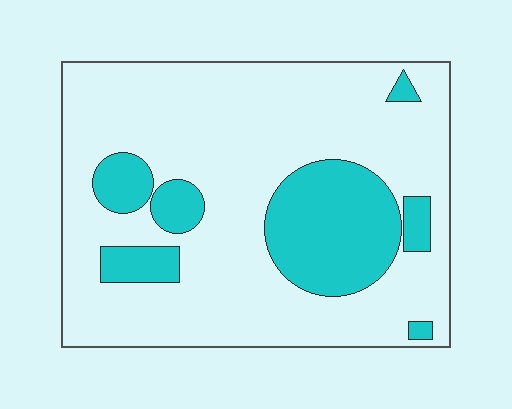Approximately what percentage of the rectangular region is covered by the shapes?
Approximately 25%.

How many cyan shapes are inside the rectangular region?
7.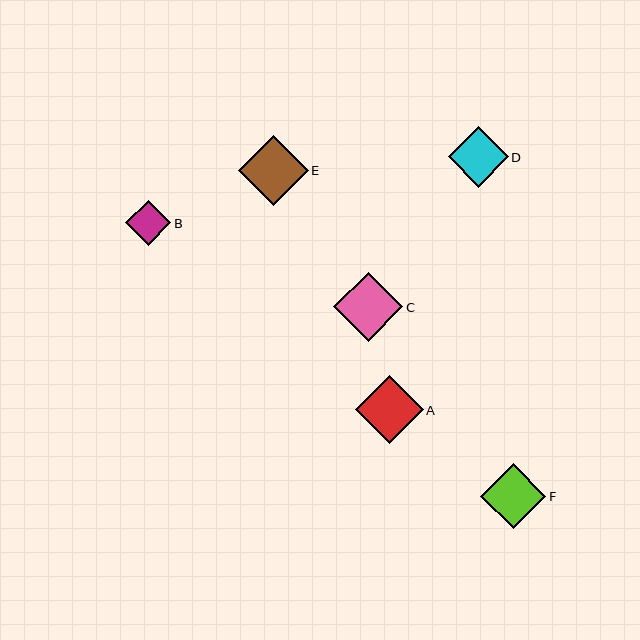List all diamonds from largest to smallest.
From largest to smallest: E, C, A, F, D, B.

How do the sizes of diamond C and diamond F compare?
Diamond C and diamond F are approximately the same size.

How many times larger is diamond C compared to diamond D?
Diamond C is approximately 1.1 times the size of diamond D.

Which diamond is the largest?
Diamond E is the largest with a size of approximately 70 pixels.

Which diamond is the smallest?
Diamond B is the smallest with a size of approximately 45 pixels.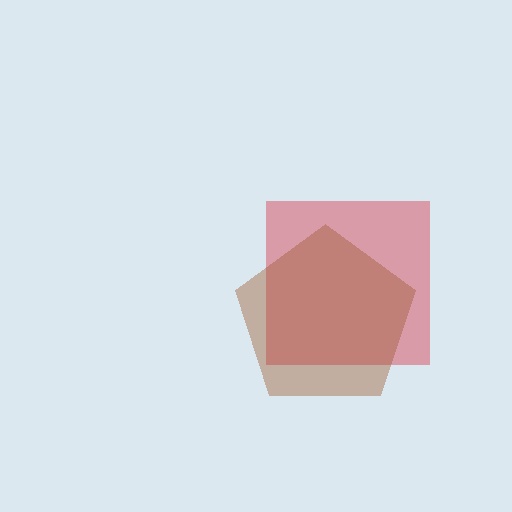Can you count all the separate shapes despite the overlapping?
Yes, there are 2 separate shapes.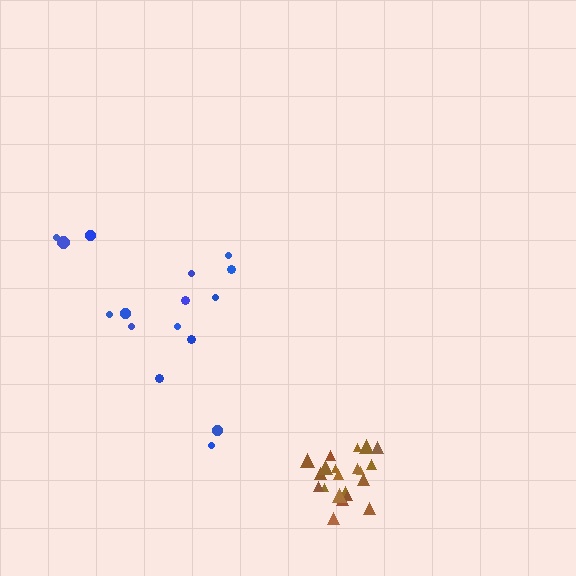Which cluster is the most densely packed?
Brown.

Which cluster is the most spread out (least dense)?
Blue.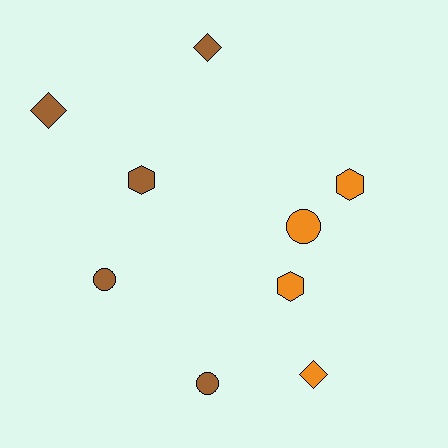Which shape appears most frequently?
Circle, with 3 objects.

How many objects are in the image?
There are 9 objects.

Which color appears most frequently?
Brown, with 5 objects.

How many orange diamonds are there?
There is 1 orange diamond.